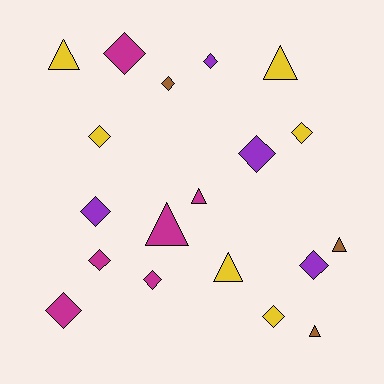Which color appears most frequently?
Magenta, with 6 objects.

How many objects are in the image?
There are 19 objects.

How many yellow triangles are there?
There are 3 yellow triangles.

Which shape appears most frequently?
Diamond, with 12 objects.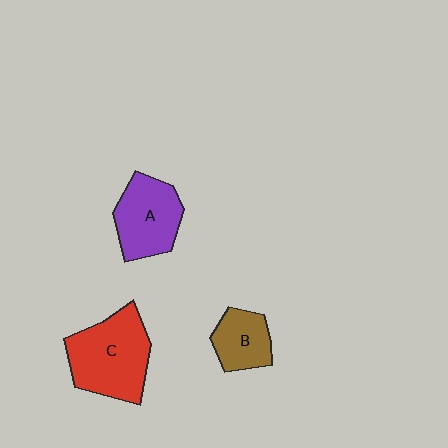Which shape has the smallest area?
Shape B (brown).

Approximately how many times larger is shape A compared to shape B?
Approximately 1.5 times.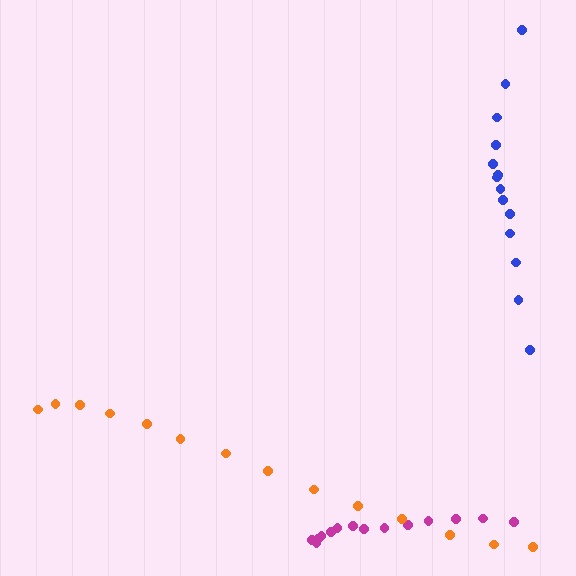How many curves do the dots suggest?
There are 3 distinct paths.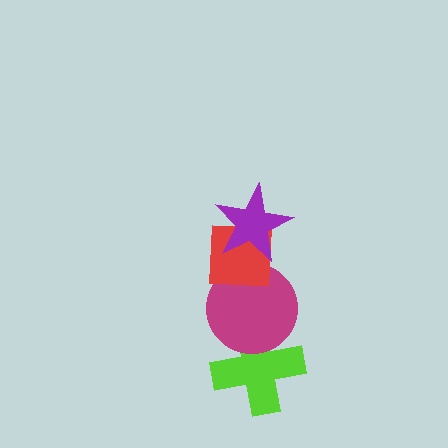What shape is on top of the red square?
The purple star is on top of the red square.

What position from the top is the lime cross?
The lime cross is 4th from the top.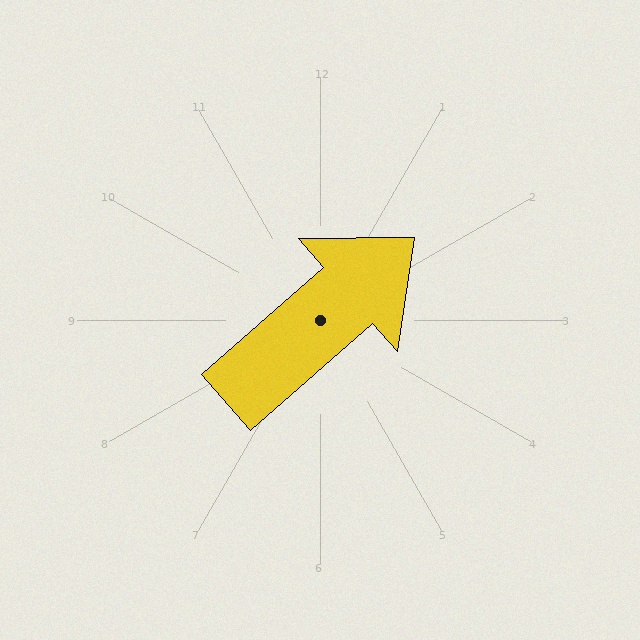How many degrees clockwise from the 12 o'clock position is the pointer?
Approximately 49 degrees.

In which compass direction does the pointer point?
Northeast.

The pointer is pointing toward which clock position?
Roughly 2 o'clock.